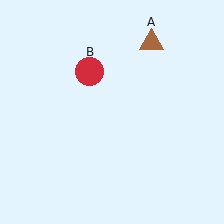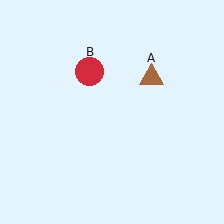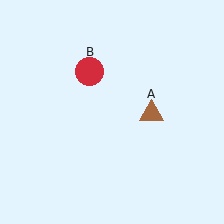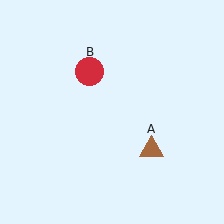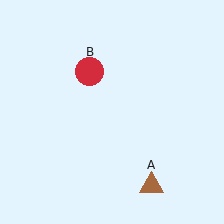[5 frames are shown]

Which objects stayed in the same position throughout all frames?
Red circle (object B) remained stationary.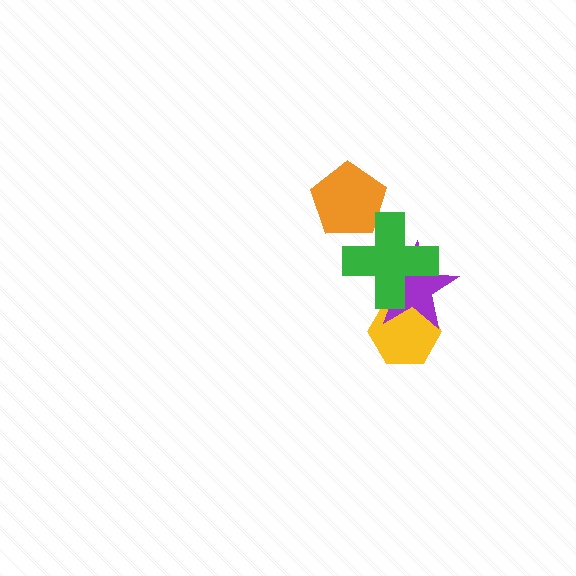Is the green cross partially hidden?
No, no other shape covers it.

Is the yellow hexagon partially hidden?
Yes, it is partially covered by another shape.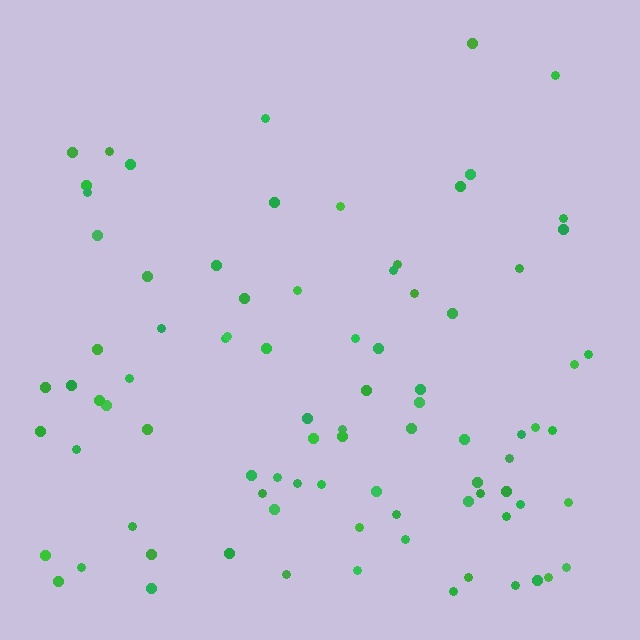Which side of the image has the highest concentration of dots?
The bottom.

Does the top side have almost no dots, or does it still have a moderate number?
Still a moderate number, just noticeably fewer than the bottom.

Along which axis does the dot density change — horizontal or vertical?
Vertical.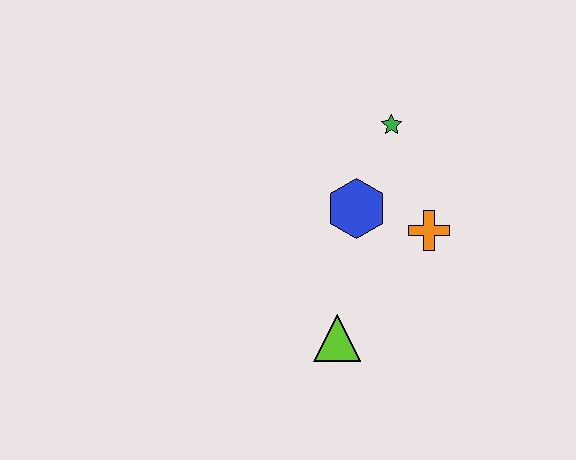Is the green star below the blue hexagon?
No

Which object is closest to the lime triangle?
The blue hexagon is closest to the lime triangle.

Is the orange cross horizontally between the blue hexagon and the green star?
No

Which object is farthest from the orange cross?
The lime triangle is farthest from the orange cross.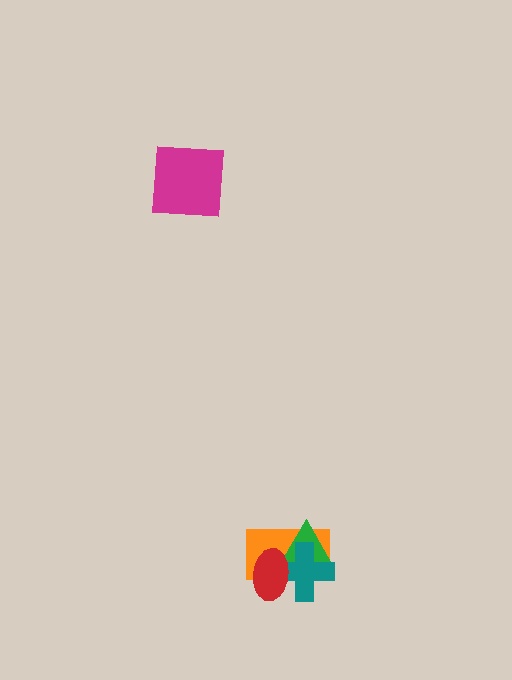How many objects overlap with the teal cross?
3 objects overlap with the teal cross.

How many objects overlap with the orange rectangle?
3 objects overlap with the orange rectangle.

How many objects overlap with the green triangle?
3 objects overlap with the green triangle.